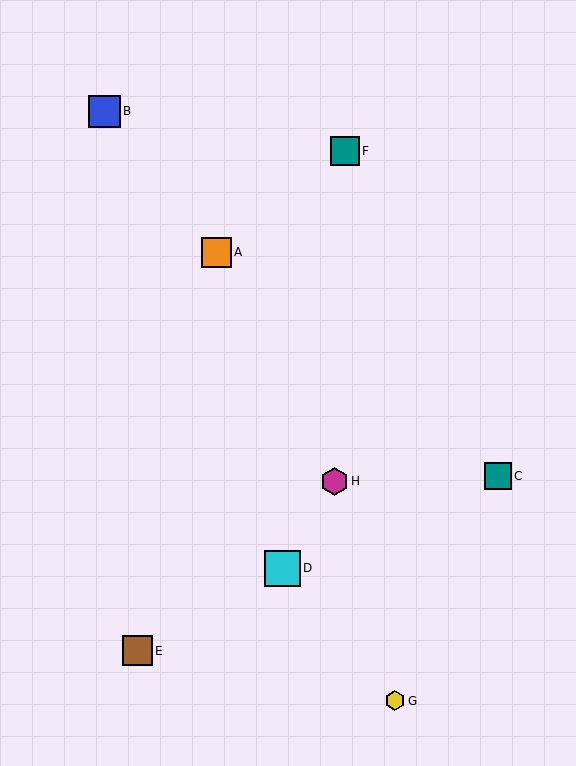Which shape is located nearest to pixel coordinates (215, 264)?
The orange square (labeled A) at (216, 252) is nearest to that location.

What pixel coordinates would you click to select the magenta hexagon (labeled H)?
Click at (334, 481) to select the magenta hexagon H.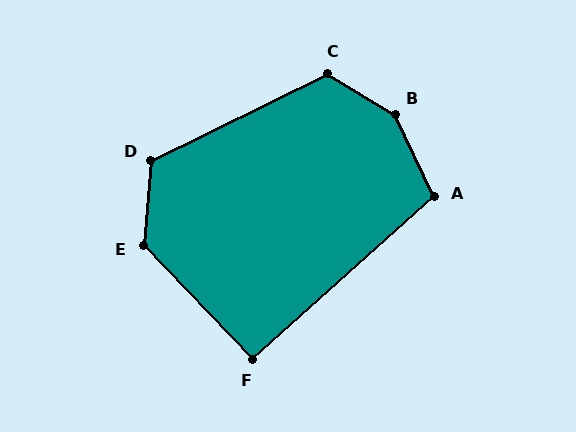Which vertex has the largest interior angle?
B, at approximately 146 degrees.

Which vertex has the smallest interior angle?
F, at approximately 92 degrees.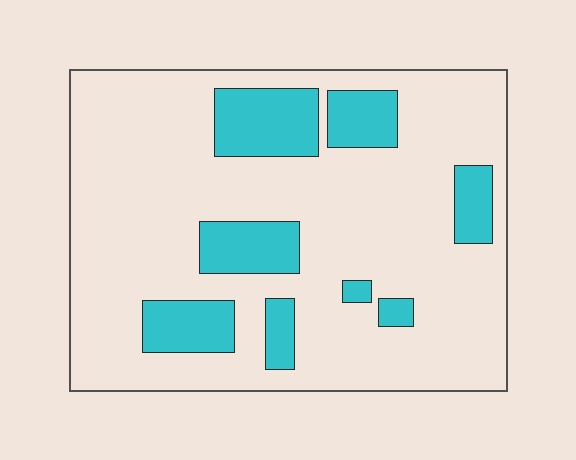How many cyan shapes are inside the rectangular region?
8.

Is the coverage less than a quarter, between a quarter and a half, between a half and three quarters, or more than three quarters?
Less than a quarter.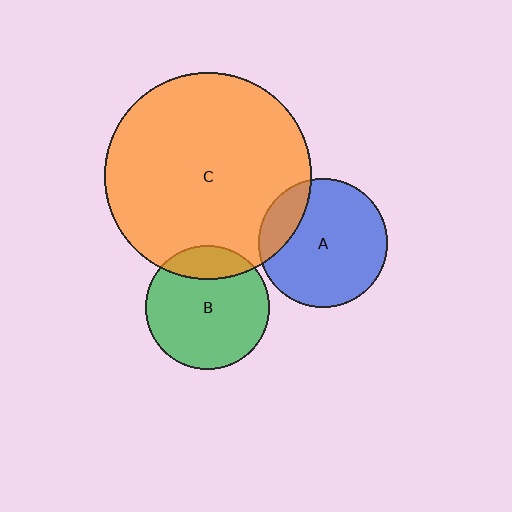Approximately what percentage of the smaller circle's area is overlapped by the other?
Approximately 20%.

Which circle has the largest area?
Circle C (orange).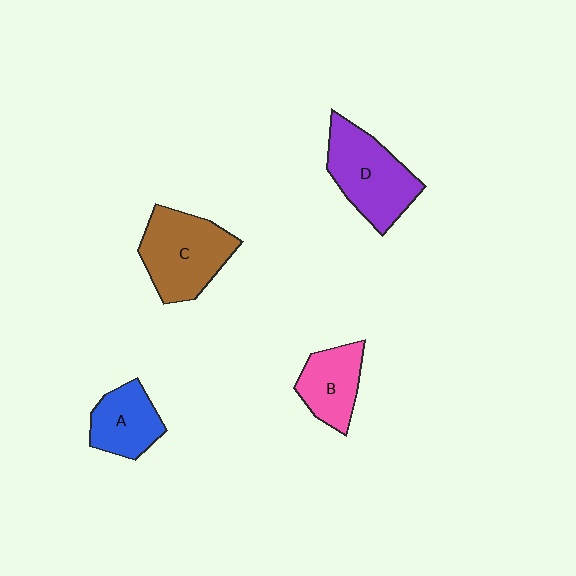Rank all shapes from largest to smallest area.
From largest to smallest: C (brown), D (purple), A (blue), B (pink).